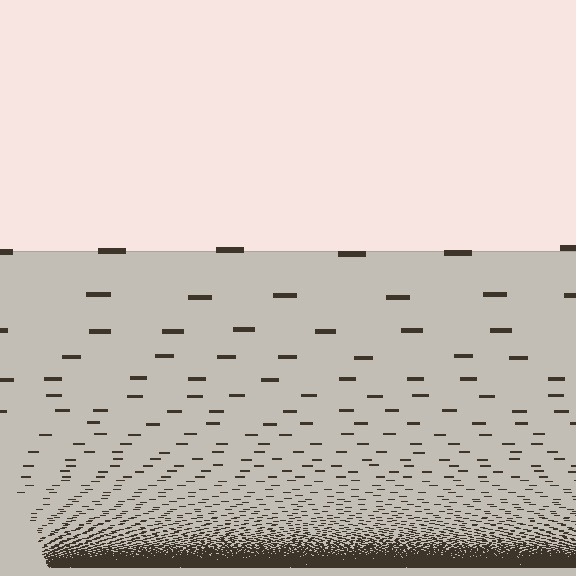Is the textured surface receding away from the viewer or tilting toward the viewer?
The surface appears to tilt toward the viewer. Texture elements get larger and sparser toward the top.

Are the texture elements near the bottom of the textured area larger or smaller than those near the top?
Smaller. The gradient is inverted — elements near the bottom are smaller and denser.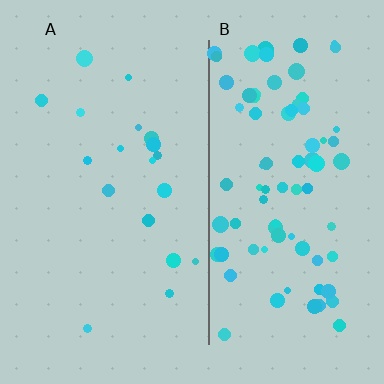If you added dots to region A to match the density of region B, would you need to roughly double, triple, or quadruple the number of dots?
Approximately quadruple.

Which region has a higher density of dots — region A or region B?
B (the right).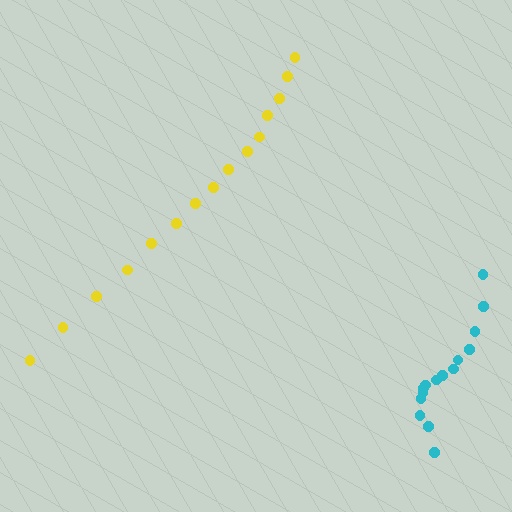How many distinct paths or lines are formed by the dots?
There are 2 distinct paths.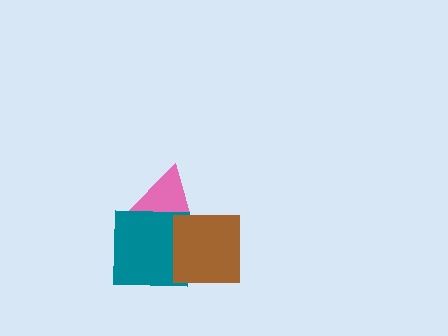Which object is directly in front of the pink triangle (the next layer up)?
The teal square is directly in front of the pink triangle.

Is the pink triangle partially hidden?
Yes, it is partially covered by another shape.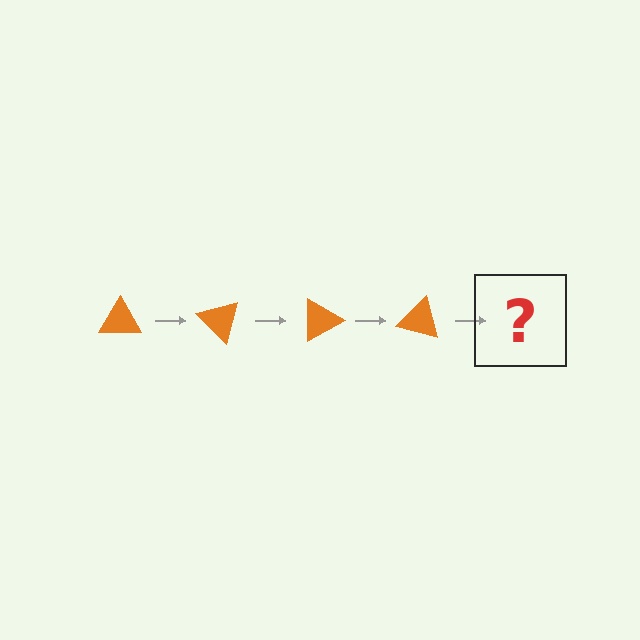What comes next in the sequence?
The next element should be an orange triangle rotated 180 degrees.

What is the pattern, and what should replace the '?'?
The pattern is that the triangle rotates 45 degrees each step. The '?' should be an orange triangle rotated 180 degrees.